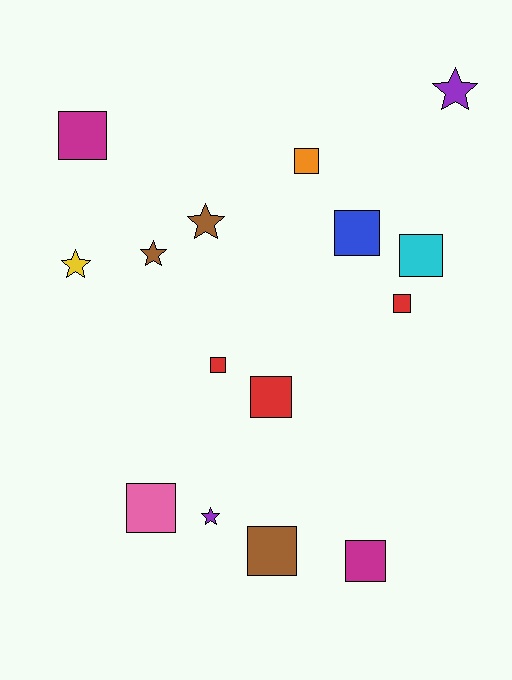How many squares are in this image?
There are 10 squares.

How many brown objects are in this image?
There are 3 brown objects.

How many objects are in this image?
There are 15 objects.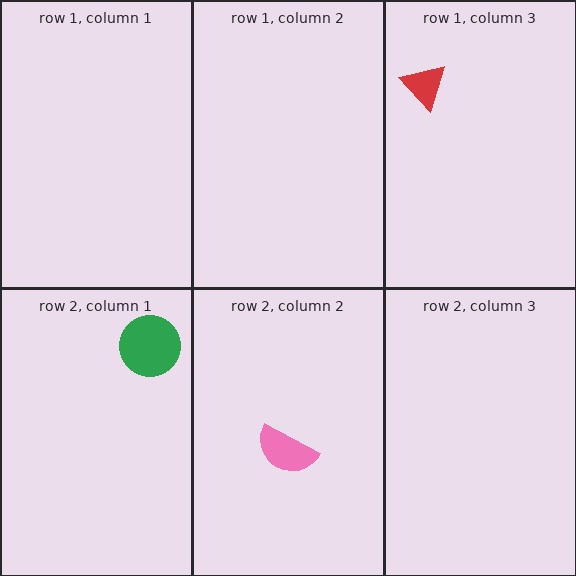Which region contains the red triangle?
The row 1, column 3 region.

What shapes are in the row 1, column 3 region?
The red triangle.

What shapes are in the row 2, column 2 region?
The pink semicircle.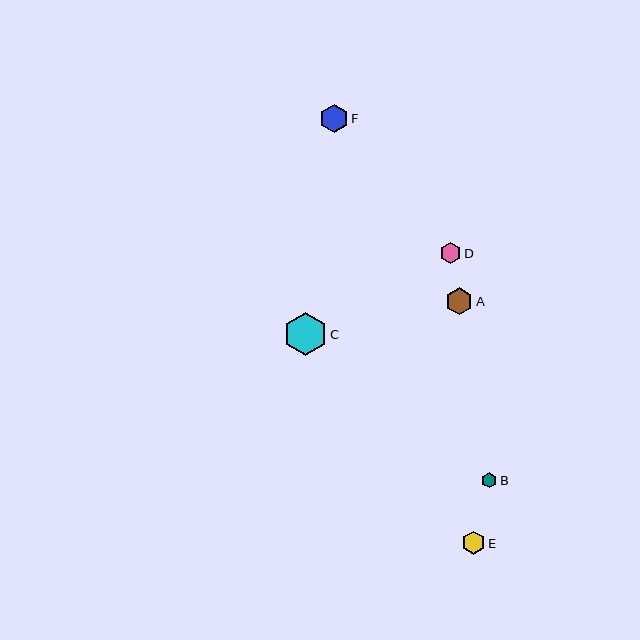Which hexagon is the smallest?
Hexagon B is the smallest with a size of approximately 15 pixels.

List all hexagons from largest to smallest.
From largest to smallest: C, F, A, E, D, B.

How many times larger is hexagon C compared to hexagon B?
Hexagon C is approximately 2.8 times the size of hexagon B.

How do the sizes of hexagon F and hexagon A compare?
Hexagon F and hexagon A are approximately the same size.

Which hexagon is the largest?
Hexagon C is the largest with a size of approximately 43 pixels.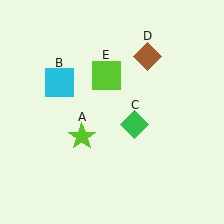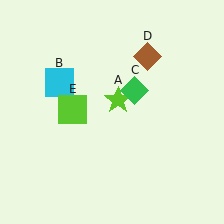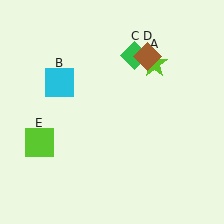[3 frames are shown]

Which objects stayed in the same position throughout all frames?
Cyan square (object B) and brown diamond (object D) remained stationary.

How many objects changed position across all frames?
3 objects changed position: lime star (object A), green diamond (object C), lime square (object E).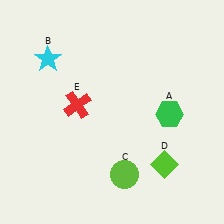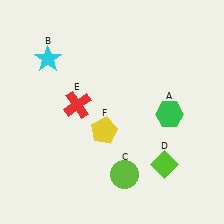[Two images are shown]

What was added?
A yellow pentagon (F) was added in Image 2.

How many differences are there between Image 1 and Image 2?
There is 1 difference between the two images.